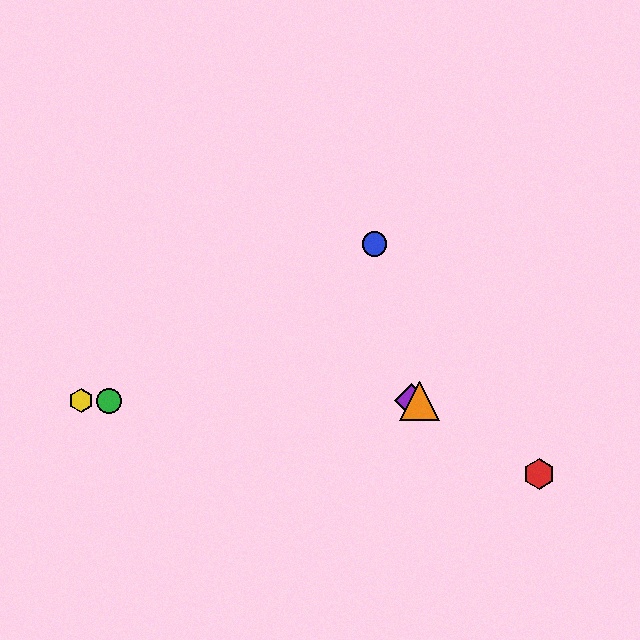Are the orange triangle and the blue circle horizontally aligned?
No, the orange triangle is at y≈401 and the blue circle is at y≈244.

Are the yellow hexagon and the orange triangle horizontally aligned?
Yes, both are at y≈401.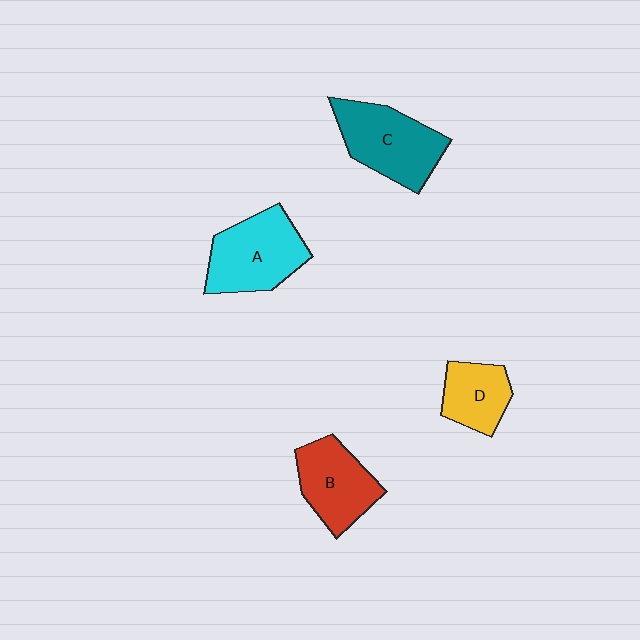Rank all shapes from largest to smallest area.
From largest to smallest: C (teal), A (cyan), B (red), D (yellow).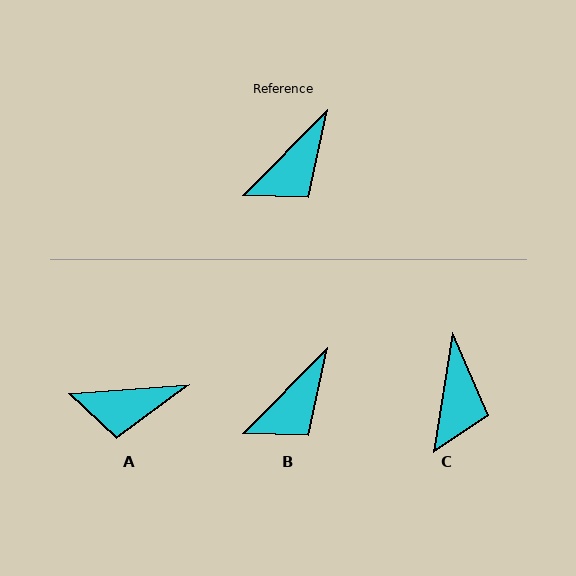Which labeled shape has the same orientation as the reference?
B.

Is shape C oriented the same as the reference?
No, it is off by about 36 degrees.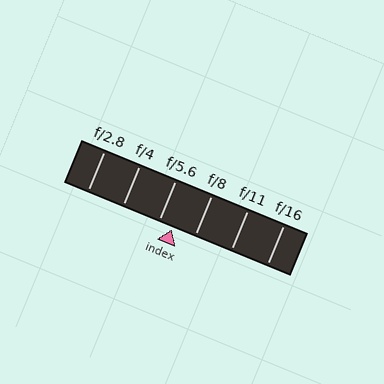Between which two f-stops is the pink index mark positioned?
The index mark is between f/5.6 and f/8.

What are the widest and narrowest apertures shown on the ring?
The widest aperture shown is f/2.8 and the narrowest is f/16.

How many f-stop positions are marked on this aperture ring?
There are 6 f-stop positions marked.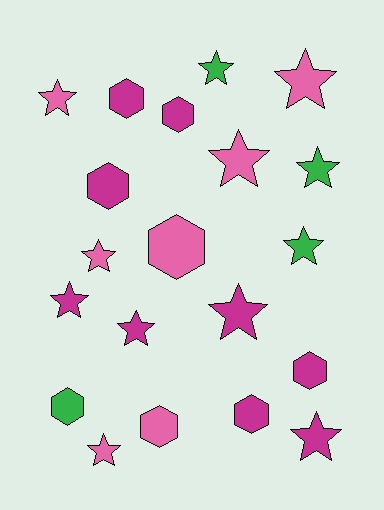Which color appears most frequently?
Magenta, with 9 objects.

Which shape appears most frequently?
Star, with 12 objects.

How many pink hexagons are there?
There are 2 pink hexagons.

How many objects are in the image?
There are 20 objects.